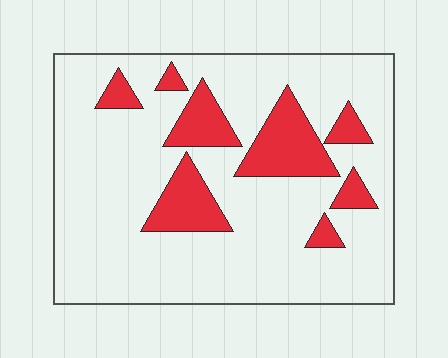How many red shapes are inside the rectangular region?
8.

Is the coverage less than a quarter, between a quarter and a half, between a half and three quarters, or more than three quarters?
Less than a quarter.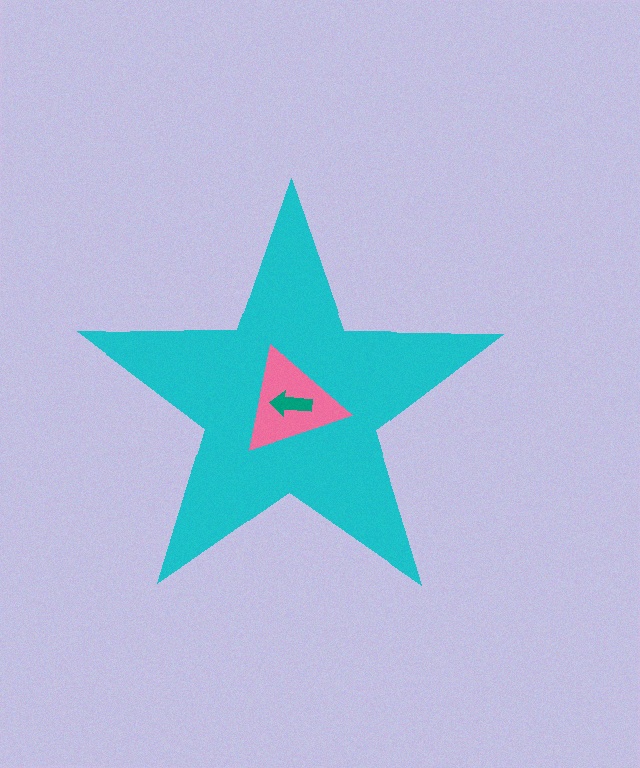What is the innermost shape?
The teal arrow.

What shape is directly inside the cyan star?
The pink triangle.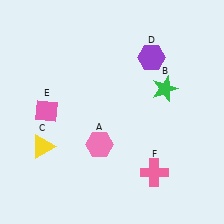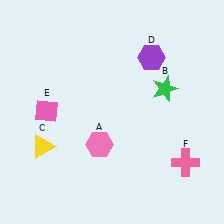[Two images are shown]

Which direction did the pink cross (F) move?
The pink cross (F) moved right.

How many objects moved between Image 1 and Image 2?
1 object moved between the two images.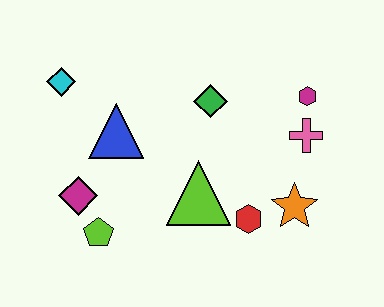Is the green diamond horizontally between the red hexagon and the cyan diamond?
Yes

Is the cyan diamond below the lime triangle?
No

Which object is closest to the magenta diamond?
The lime pentagon is closest to the magenta diamond.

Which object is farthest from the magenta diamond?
The magenta hexagon is farthest from the magenta diamond.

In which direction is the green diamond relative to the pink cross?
The green diamond is to the left of the pink cross.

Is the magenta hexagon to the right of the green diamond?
Yes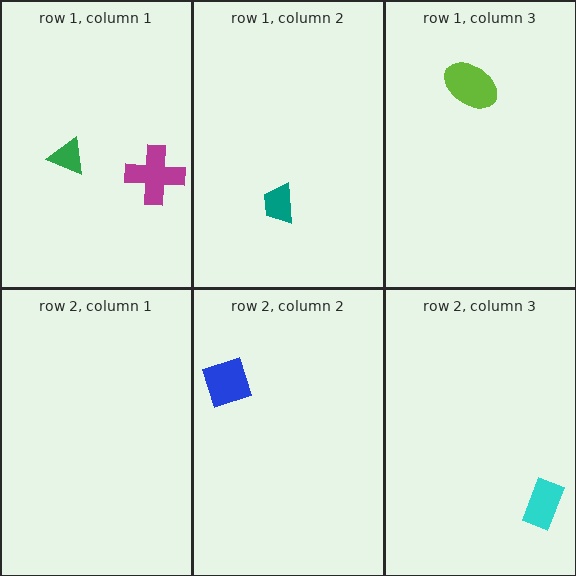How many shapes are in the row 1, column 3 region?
1.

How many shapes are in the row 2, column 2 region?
1.